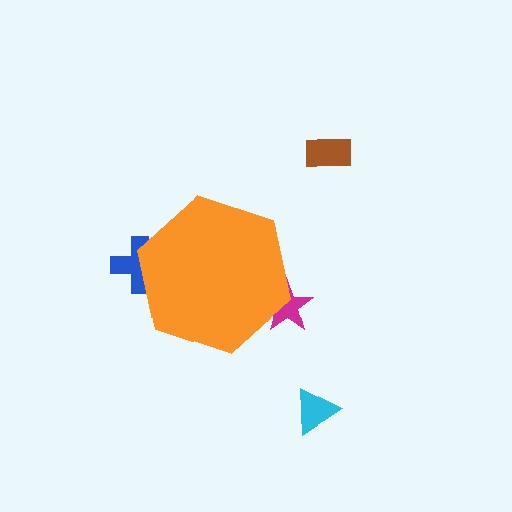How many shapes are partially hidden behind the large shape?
2 shapes are partially hidden.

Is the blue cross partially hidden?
Yes, the blue cross is partially hidden behind the orange hexagon.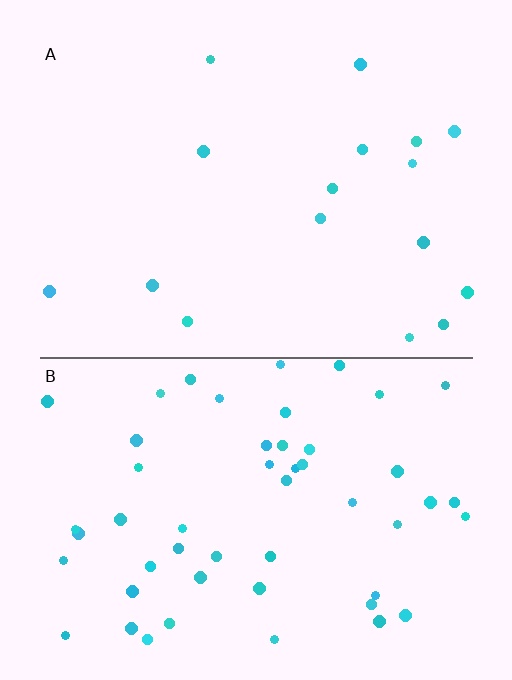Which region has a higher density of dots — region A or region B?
B (the bottom).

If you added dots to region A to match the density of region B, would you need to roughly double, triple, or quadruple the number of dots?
Approximately triple.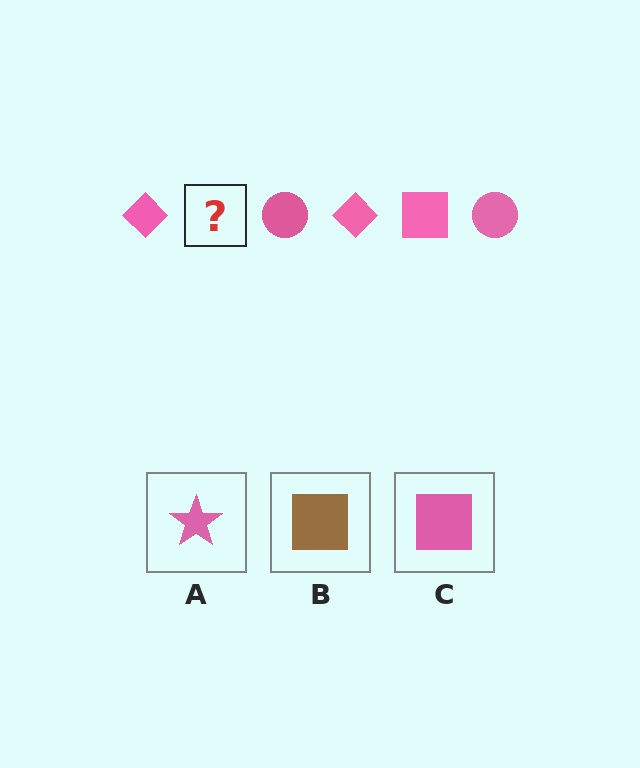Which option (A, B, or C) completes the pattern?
C.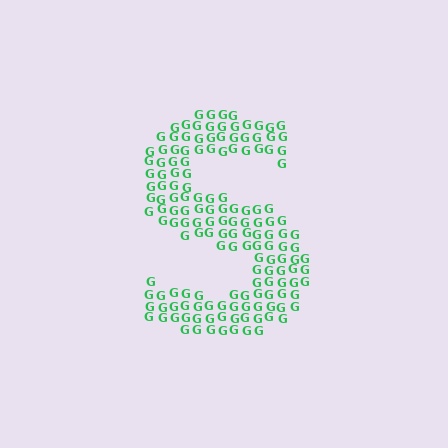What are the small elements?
The small elements are letter G's.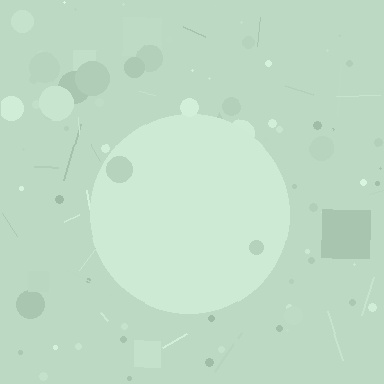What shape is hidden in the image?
A circle is hidden in the image.